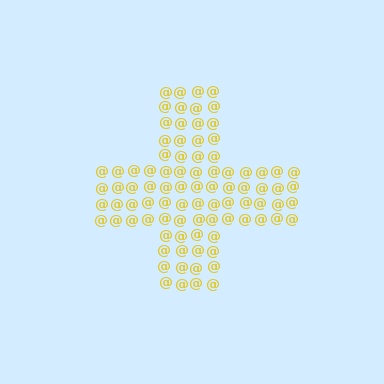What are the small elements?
The small elements are at signs.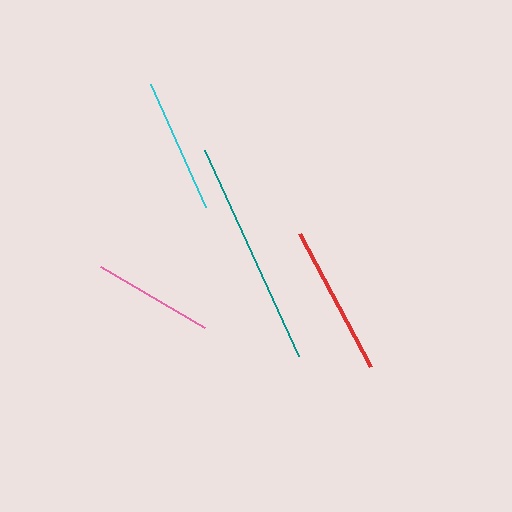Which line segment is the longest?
The teal line is the longest at approximately 227 pixels.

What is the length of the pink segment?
The pink segment is approximately 121 pixels long.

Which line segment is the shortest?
The pink line is the shortest at approximately 121 pixels.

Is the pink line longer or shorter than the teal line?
The teal line is longer than the pink line.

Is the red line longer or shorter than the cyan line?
The red line is longer than the cyan line.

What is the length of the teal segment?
The teal segment is approximately 227 pixels long.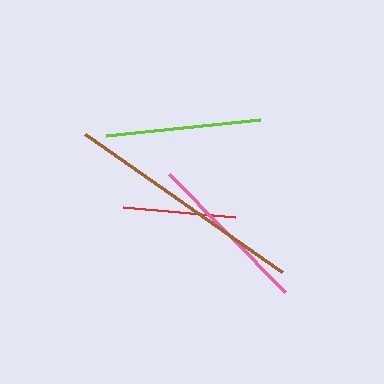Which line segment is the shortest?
The red line is the shortest at approximately 112 pixels.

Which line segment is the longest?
The brown line is the longest at approximately 241 pixels.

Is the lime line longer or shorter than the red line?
The lime line is longer than the red line.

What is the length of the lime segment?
The lime segment is approximately 155 pixels long.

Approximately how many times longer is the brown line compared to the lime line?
The brown line is approximately 1.6 times the length of the lime line.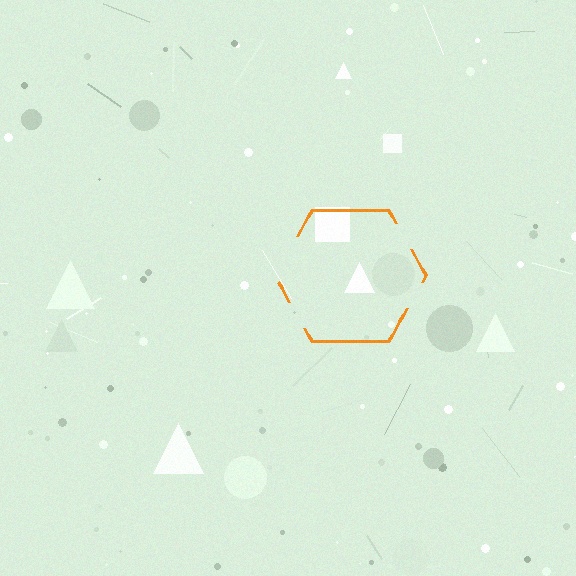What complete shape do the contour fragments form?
The contour fragments form a hexagon.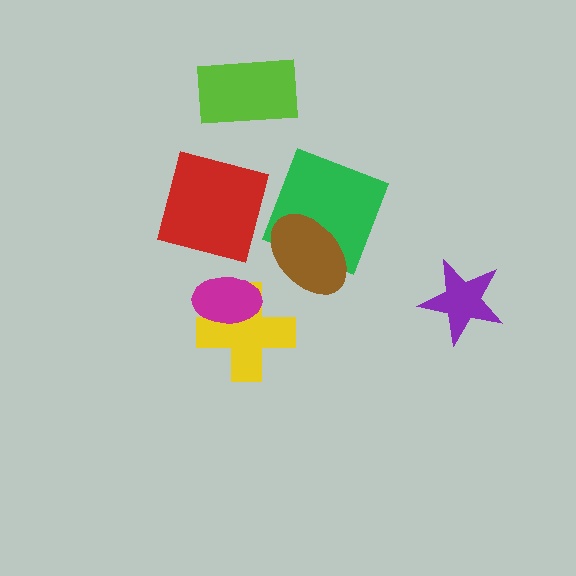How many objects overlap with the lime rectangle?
0 objects overlap with the lime rectangle.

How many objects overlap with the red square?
0 objects overlap with the red square.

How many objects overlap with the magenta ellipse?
1 object overlaps with the magenta ellipse.